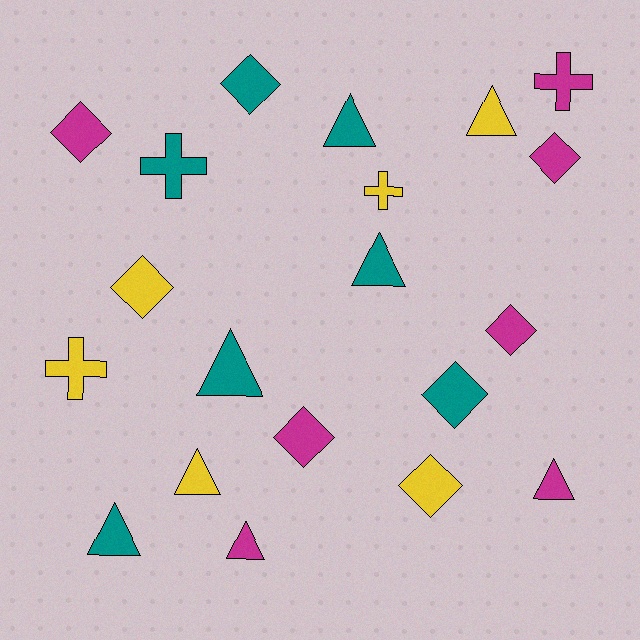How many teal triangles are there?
There are 4 teal triangles.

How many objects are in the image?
There are 20 objects.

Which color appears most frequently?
Teal, with 7 objects.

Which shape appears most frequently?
Triangle, with 8 objects.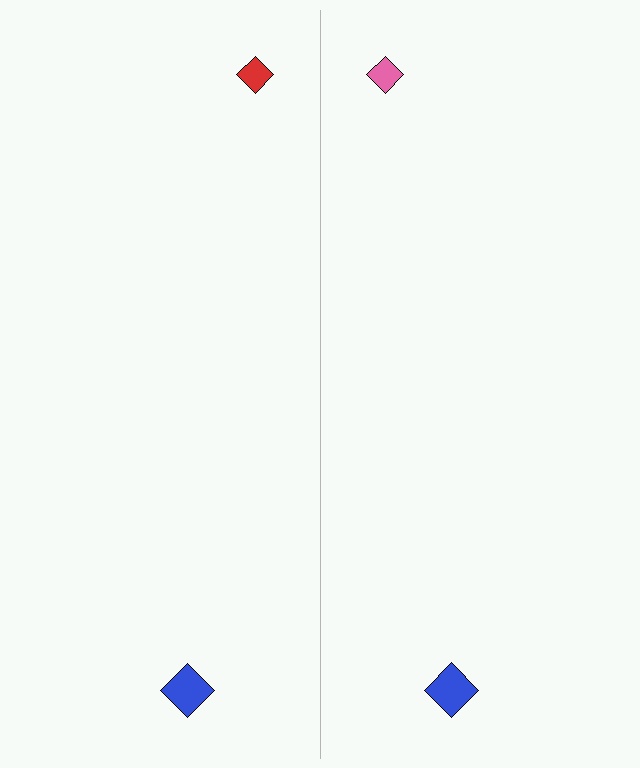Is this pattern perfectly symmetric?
No, the pattern is not perfectly symmetric. The pink diamond on the right side breaks the symmetry — its mirror counterpart is red.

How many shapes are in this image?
There are 4 shapes in this image.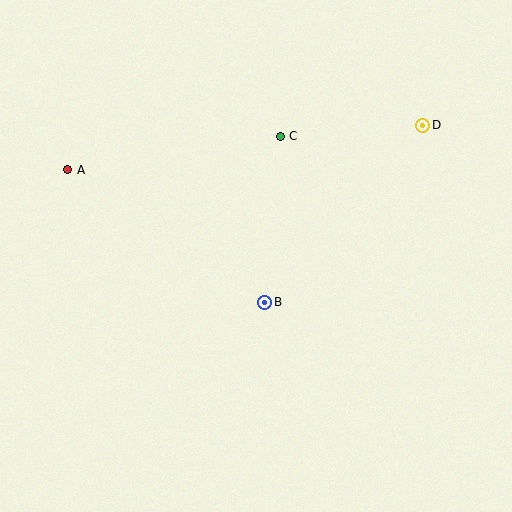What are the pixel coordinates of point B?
Point B is at (265, 302).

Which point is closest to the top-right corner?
Point D is closest to the top-right corner.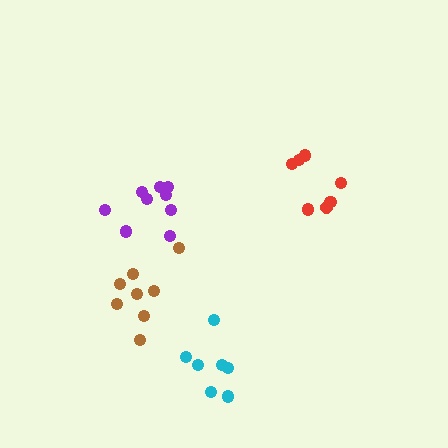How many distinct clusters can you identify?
There are 4 distinct clusters.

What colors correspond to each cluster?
The clusters are colored: red, brown, purple, cyan.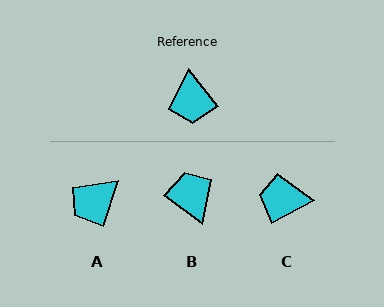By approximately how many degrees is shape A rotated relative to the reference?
Approximately 56 degrees clockwise.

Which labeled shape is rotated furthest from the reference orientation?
B, about 165 degrees away.